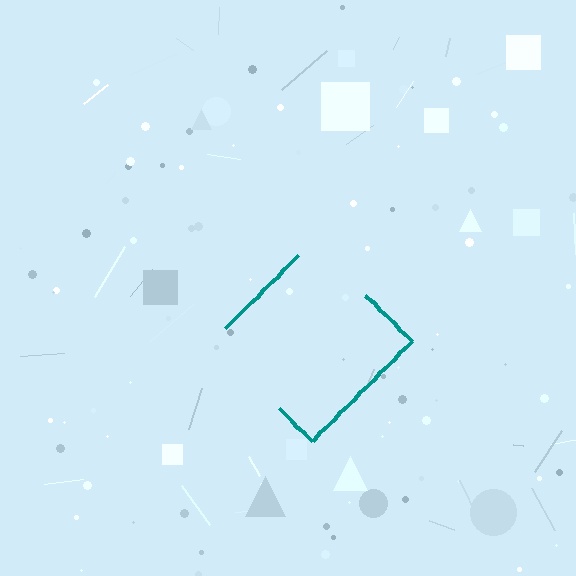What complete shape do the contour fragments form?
The contour fragments form a diamond.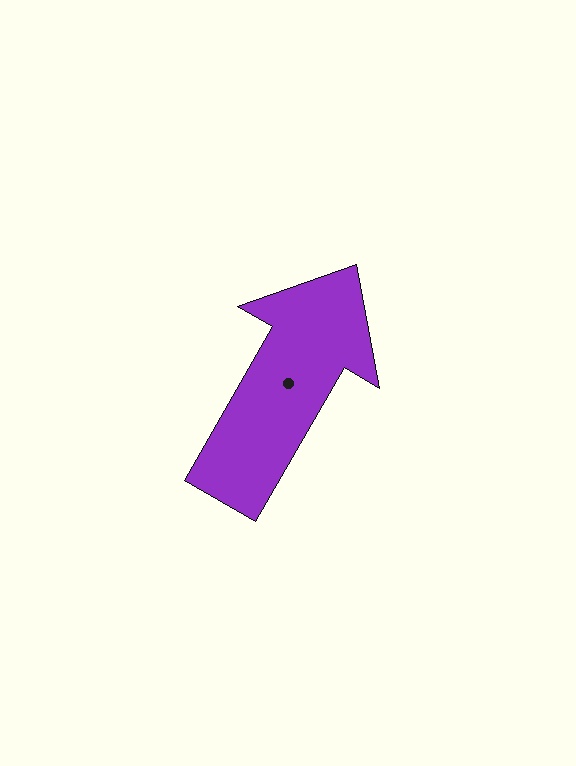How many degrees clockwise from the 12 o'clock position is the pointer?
Approximately 30 degrees.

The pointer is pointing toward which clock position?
Roughly 1 o'clock.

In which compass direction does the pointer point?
Northeast.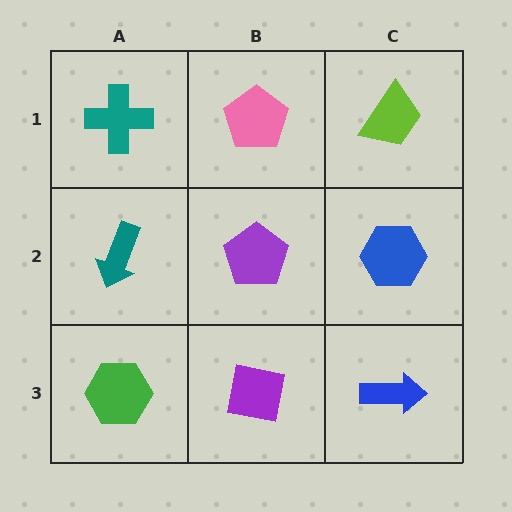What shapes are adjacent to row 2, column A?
A teal cross (row 1, column A), a green hexagon (row 3, column A), a purple pentagon (row 2, column B).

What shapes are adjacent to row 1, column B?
A purple pentagon (row 2, column B), a teal cross (row 1, column A), a lime trapezoid (row 1, column C).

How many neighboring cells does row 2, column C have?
3.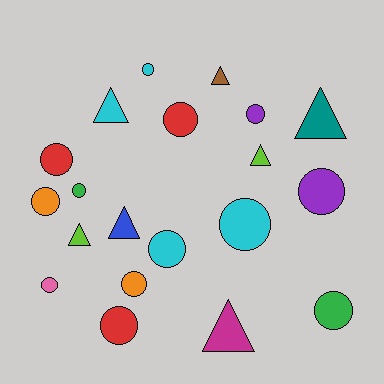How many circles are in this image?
There are 13 circles.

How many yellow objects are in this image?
There are no yellow objects.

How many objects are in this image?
There are 20 objects.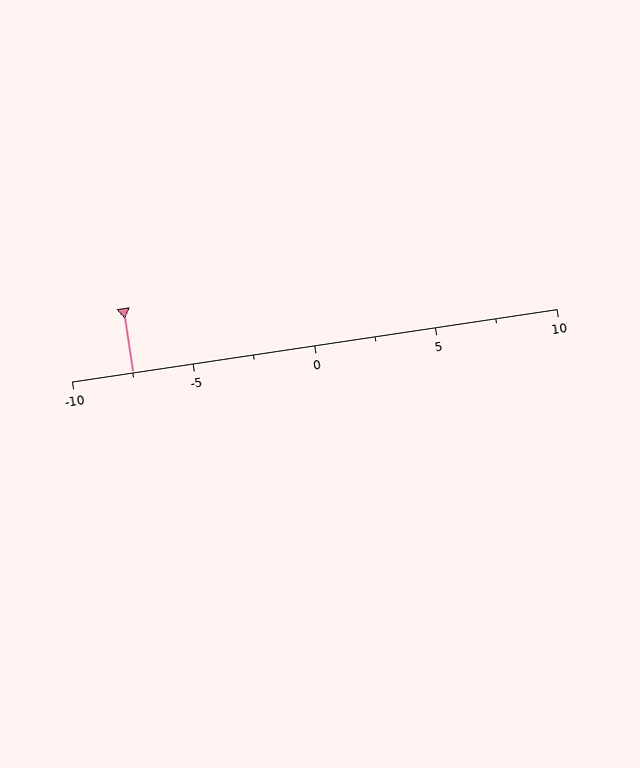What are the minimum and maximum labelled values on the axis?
The axis runs from -10 to 10.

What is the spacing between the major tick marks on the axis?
The major ticks are spaced 5 apart.